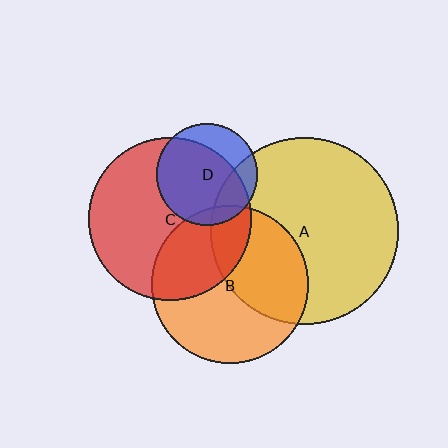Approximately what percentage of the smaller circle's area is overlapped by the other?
Approximately 35%.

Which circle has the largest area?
Circle A (yellow).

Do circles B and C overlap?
Yes.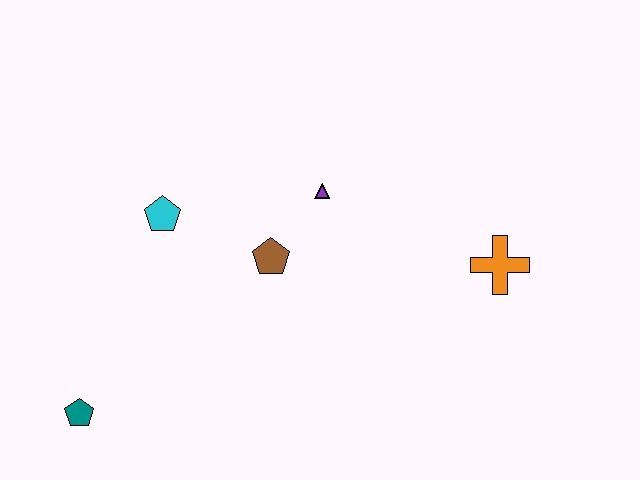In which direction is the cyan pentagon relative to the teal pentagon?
The cyan pentagon is above the teal pentagon.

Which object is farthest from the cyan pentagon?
The orange cross is farthest from the cyan pentagon.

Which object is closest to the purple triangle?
The brown pentagon is closest to the purple triangle.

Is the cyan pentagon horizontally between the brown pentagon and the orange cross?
No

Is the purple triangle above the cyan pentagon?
Yes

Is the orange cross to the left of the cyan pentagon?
No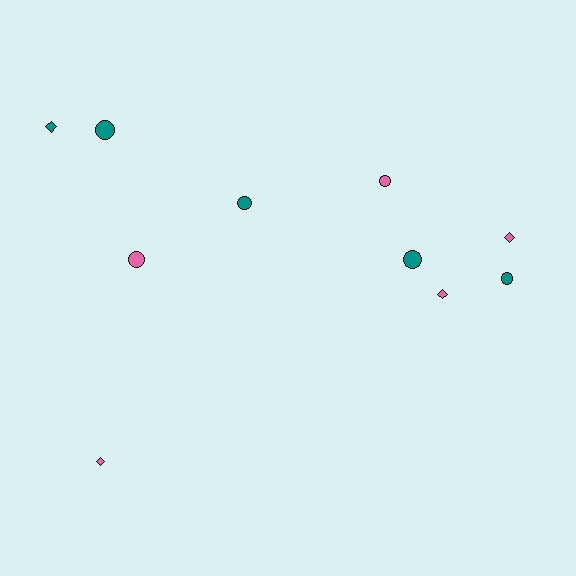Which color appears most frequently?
Pink, with 5 objects.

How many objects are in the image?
There are 10 objects.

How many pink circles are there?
There are 2 pink circles.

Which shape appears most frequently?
Circle, with 6 objects.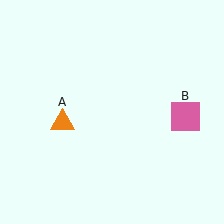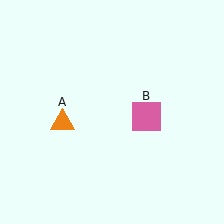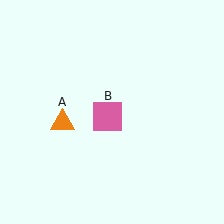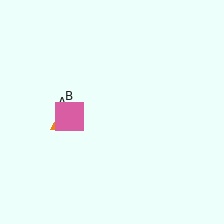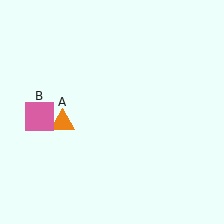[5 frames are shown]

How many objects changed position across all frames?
1 object changed position: pink square (object B).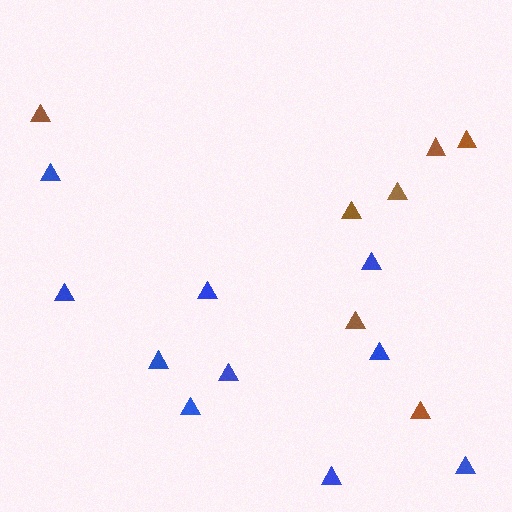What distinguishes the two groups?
There are 2 groups: one group of brown triangles (7) and one group of blue triangles (10).